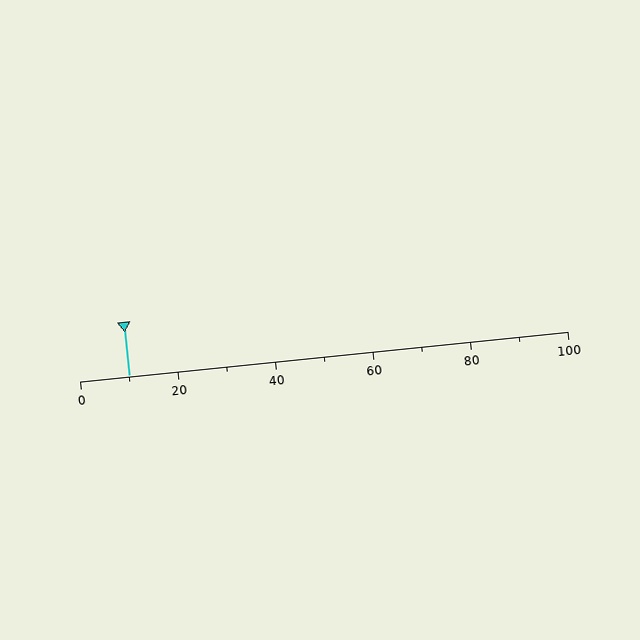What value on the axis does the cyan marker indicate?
The marker indicates approximately 10.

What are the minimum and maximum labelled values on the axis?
The axis runs from 0 to 100.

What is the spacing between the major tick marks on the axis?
The major ticks are spaced 20 apart.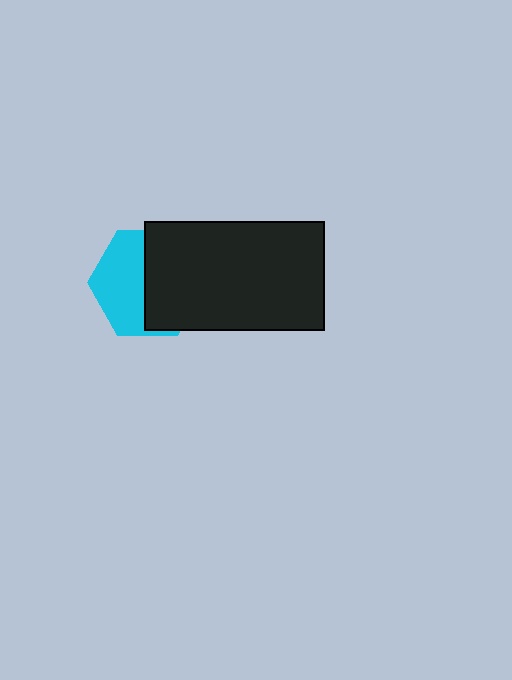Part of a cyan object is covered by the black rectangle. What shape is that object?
It is a hexagon.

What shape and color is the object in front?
The object in front is a black rectangle.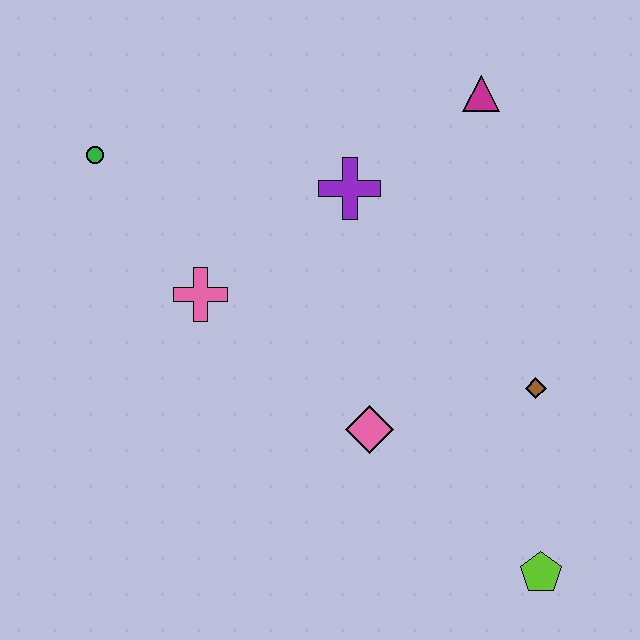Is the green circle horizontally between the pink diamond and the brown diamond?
No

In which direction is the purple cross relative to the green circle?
The purple cross is to the right of the green circle.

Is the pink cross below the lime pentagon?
No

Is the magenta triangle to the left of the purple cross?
No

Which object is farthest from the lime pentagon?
The green circle is farthest from the lime pentagon.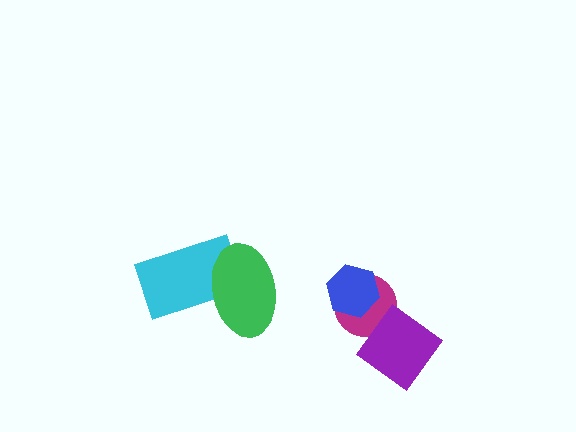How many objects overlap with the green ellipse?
1 object overlaps with the green ellipse.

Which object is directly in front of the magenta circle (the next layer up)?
The blue hexagon is directly in front of the magenta circle.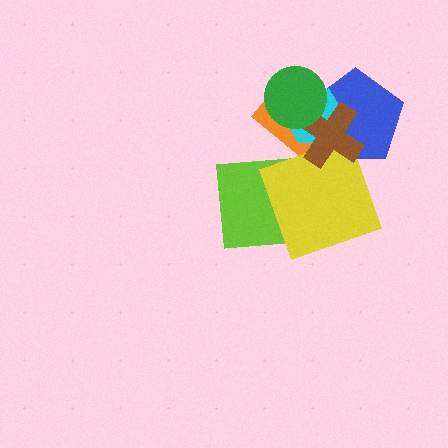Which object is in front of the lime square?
The yellow square is in front of the lime square.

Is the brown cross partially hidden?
Yes, it is partially covered by another shape.